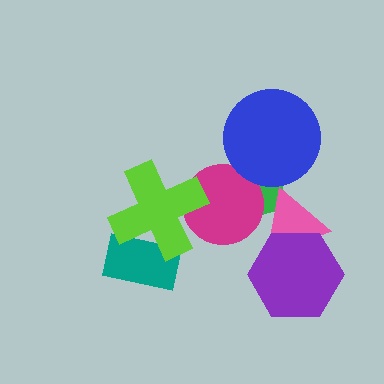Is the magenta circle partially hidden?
Yes, it is partially covered by another shape.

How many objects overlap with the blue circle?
1 object overlaps with the blue circle.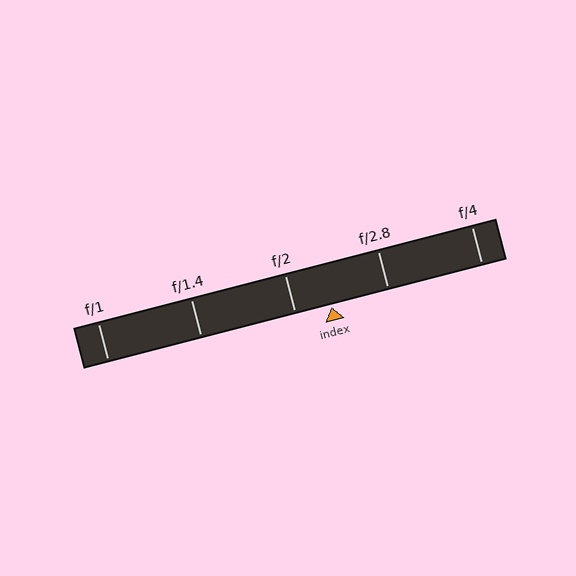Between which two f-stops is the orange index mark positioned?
The index mark is between f/2 and f/2.8.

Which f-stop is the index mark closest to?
The index mark is closest to f/2.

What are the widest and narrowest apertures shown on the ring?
The widest aperture shown is f/1 and the narrowest is f/4.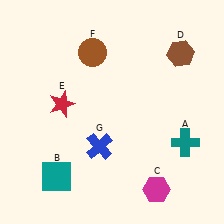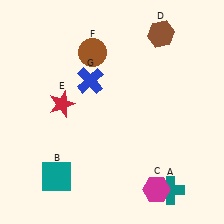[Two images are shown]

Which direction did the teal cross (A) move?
The teal cross (A) moved down.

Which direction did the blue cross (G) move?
The blue cross (G) moved up.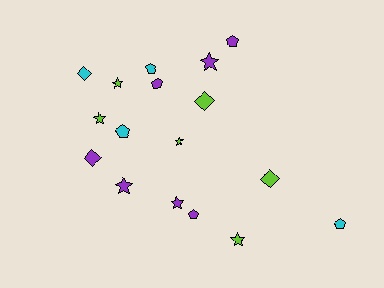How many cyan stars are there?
There are no cyan stars.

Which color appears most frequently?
Purple, with 7 objects.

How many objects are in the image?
There are 17 objects.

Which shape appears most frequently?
Star, with 7 objects.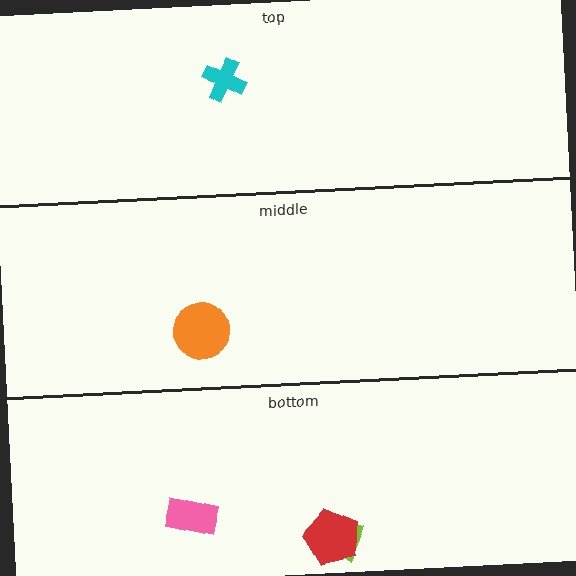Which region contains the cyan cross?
The top region.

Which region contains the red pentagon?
The bottom region.